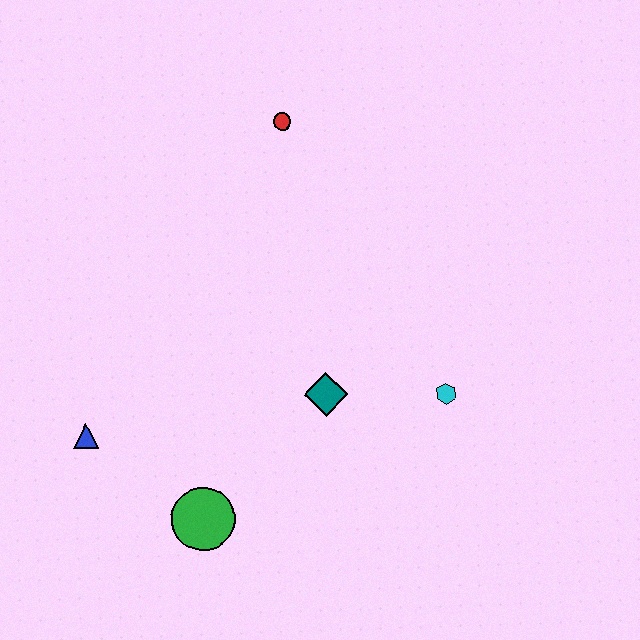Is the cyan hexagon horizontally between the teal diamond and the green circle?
No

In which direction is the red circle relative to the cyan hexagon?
The red circle is above the cyan hexagon.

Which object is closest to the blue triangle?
The green circle is closest to the blue triangle.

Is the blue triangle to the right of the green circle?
No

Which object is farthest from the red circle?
The green circle is farthest from the red circle.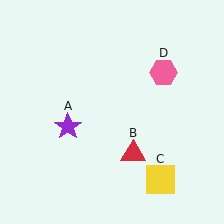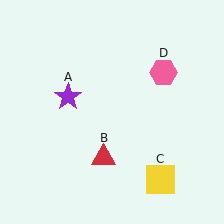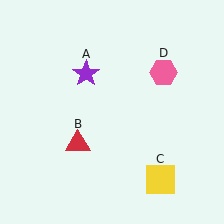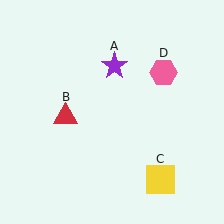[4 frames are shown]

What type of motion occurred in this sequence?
The purple star (object A), red triangle (object B) rotated clockwise around the center of the scene.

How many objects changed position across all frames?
2 objects changed position: purple star (object A), red triangle (object B).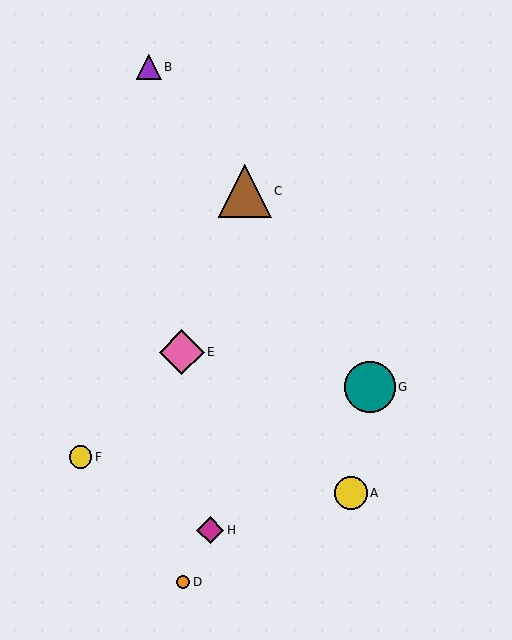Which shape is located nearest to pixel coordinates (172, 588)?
The orange circle (labeled D) at (183, 582) is nearest to that location.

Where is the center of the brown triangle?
The center of the brown triangle is at (245, 191).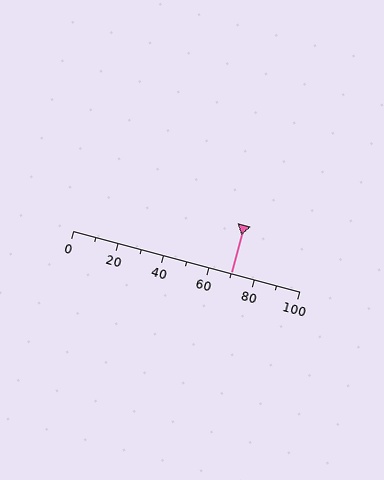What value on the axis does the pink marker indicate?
The marker indicates approximately 70.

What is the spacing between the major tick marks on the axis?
The major ticks are spaced 20 apart.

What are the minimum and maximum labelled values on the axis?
The axis runs from 0 to 100.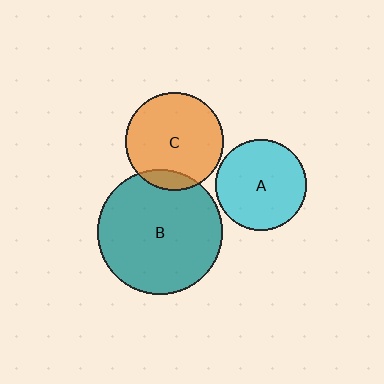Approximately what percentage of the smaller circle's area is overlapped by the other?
Approximately 10%.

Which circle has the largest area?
Circle B (teal).